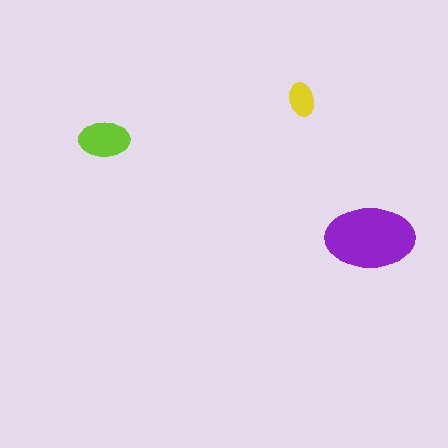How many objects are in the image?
There are 3 objects in the image.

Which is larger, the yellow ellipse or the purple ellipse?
The purple one.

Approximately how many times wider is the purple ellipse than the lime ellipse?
About 2 times wider.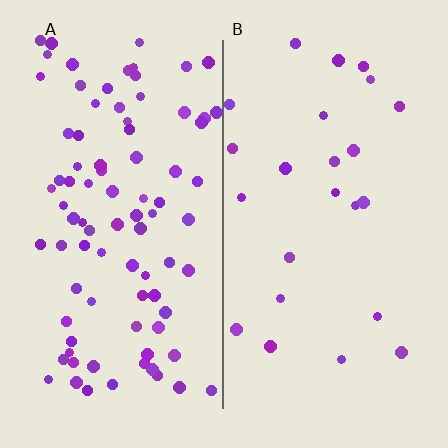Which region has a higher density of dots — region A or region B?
A (the left).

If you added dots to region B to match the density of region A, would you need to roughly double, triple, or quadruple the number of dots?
Approximately quadruple.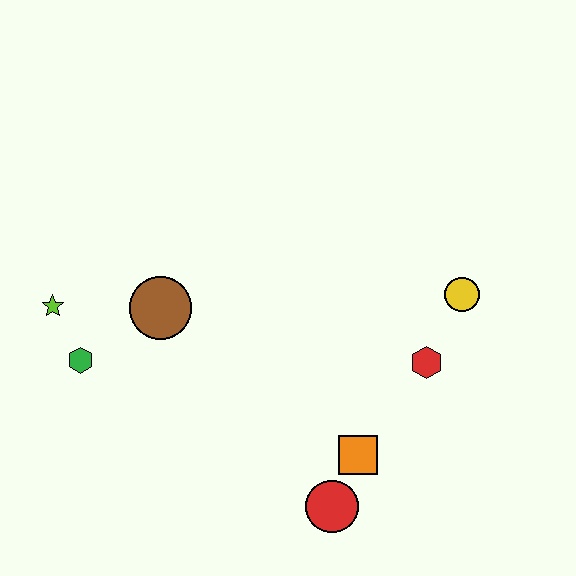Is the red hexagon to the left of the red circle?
No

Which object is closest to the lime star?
The green hexagon is closest to the lime star.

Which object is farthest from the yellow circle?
The lime star is farthest from the yellow circle.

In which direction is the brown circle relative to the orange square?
The brown circle is to the left of the orange square.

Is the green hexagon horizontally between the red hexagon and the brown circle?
No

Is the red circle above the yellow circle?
No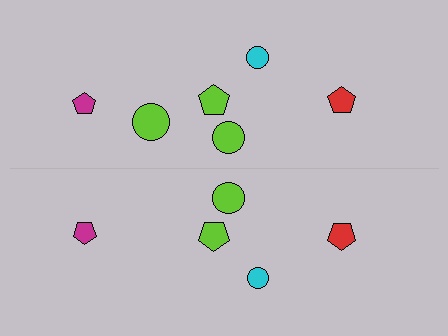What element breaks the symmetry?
A lime circle is missing from the bottom side.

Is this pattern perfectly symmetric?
No, the pattern is not perfectly symmetric. A lime circle is missing from the bottom side.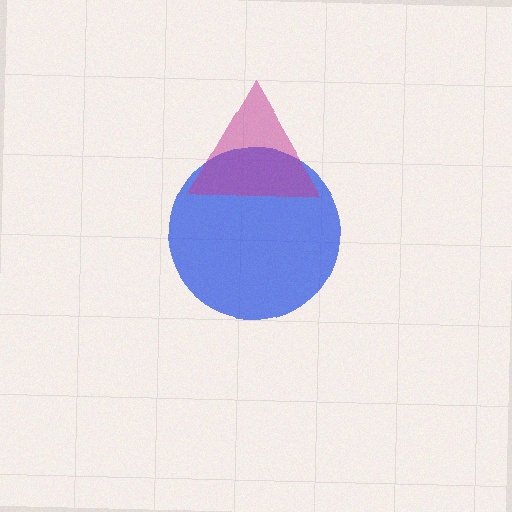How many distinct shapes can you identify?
There are 2 distinct shapes: a blue circle, a magenta triangle.